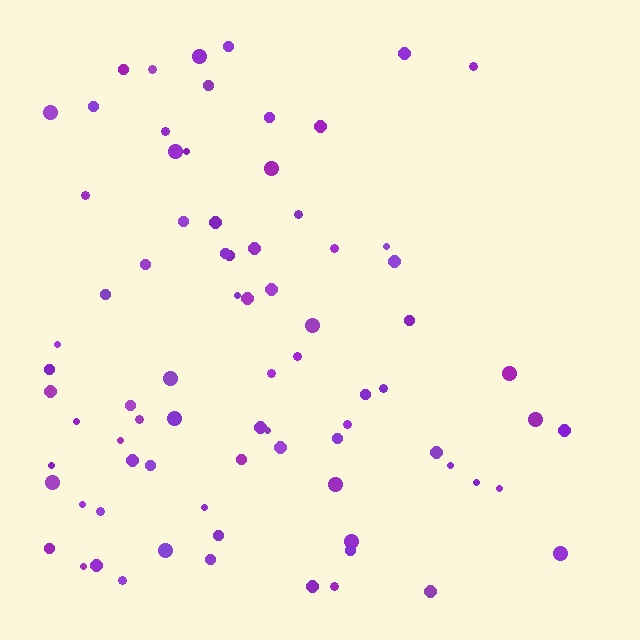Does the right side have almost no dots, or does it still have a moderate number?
Still a moderate number, just noticeably fewer than the left.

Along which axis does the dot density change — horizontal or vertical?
Horizontal.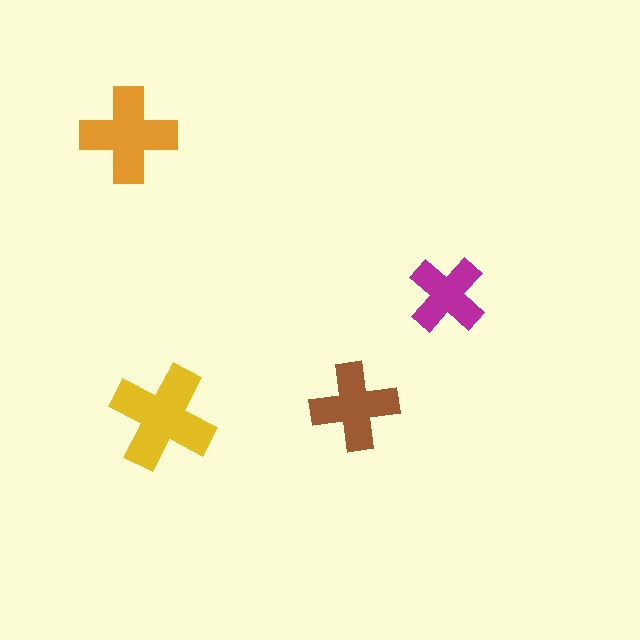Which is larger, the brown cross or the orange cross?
The orange one.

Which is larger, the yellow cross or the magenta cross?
The yellow one.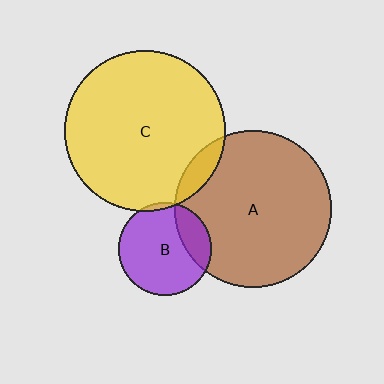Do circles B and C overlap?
Yes.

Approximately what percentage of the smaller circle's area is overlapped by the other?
Approximately 5%.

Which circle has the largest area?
Circle C (yellow).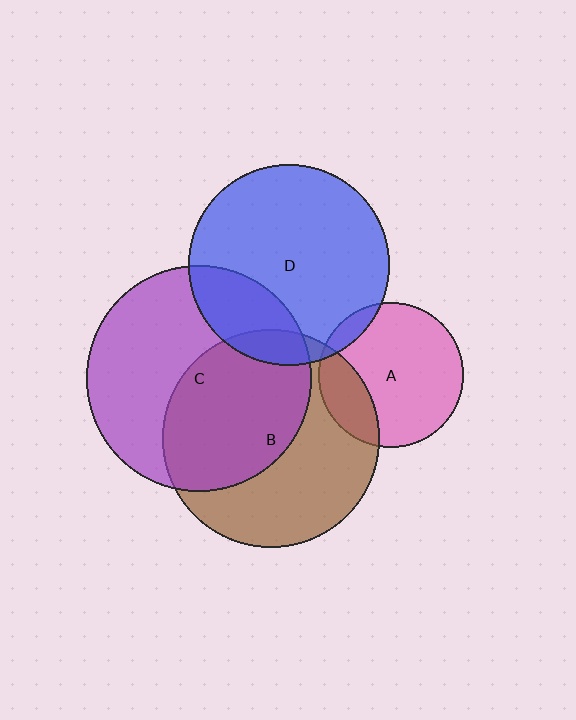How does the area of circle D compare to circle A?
Approximately 1.9 times.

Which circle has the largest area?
Circle C (purple).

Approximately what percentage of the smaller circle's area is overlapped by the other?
Approximately 10%.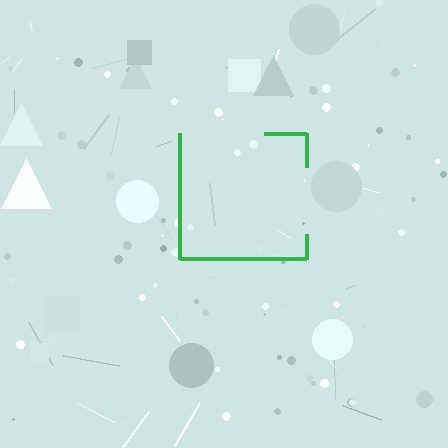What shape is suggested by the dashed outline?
The dashed outline suggests a square.